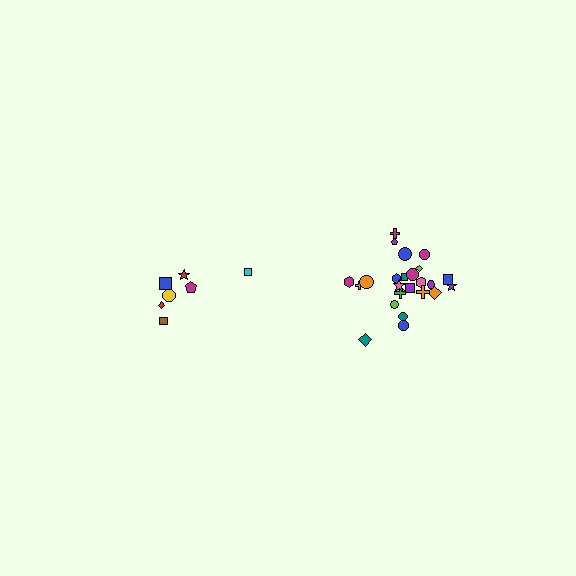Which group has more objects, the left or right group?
The right group.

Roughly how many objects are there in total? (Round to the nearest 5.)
Roughly 30 objects in total.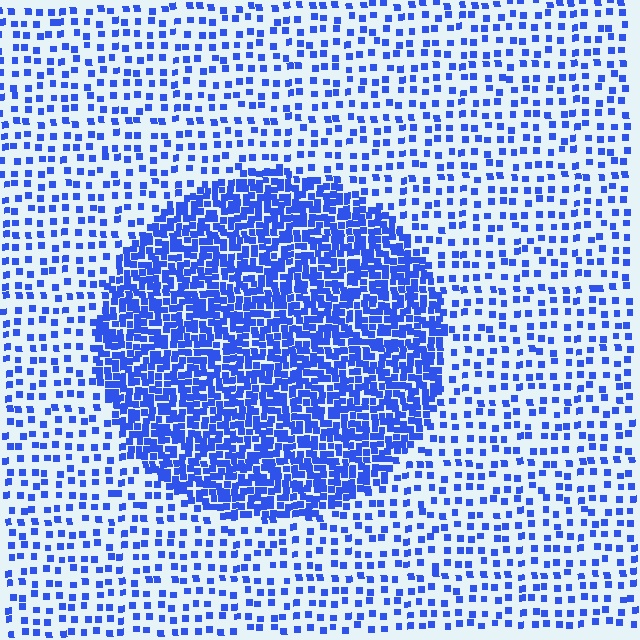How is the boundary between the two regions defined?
The boundary is defined by a change in element density (approximately 2.8x ratio). All elements are the same color, size, and shape.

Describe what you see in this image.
The image contains small blue elements arranged at two different densities. A circle-shaped region is visible where the elements are more densely packed than the surrounding area.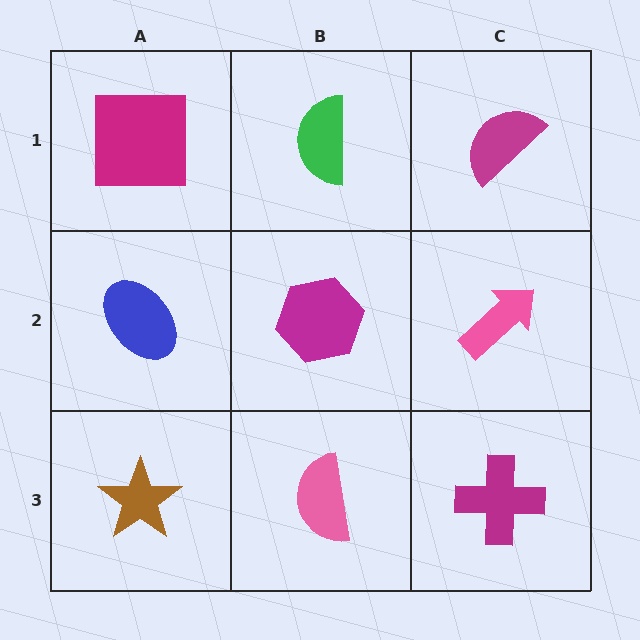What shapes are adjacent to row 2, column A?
A magenta square (row 1, column A), a brown star (row 3, column A), a magenta hexagon (row 2, column B).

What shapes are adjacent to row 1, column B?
A magenta hexagon (row 2, column B), a magenta square (row 1, column A), a magenta semicircle (row 1, column C).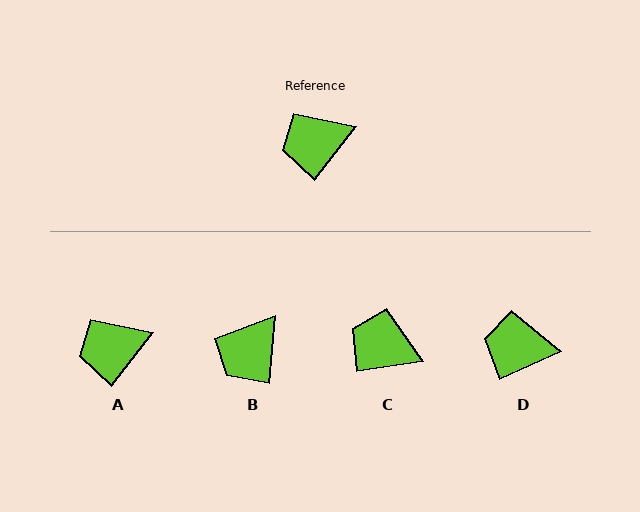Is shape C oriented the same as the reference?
No, it is off by about 43 degrees.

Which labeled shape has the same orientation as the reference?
A.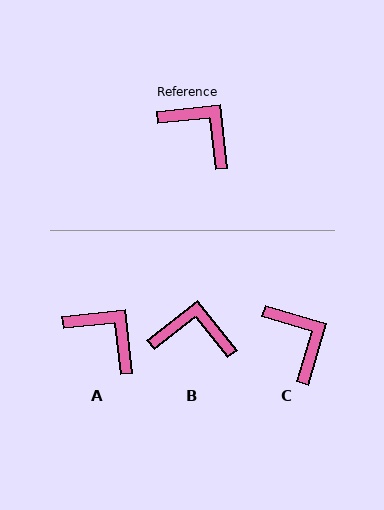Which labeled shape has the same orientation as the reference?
A.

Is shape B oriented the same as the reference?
No, it is off by about 32 degrees.